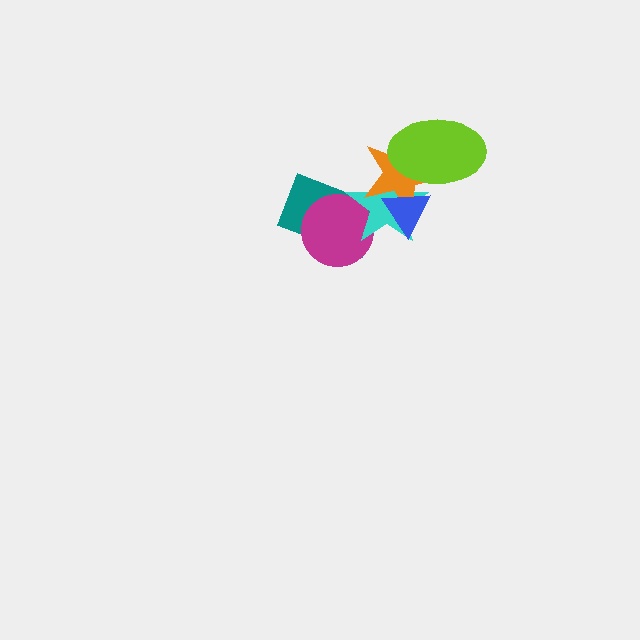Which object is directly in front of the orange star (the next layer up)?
The lime ellipse is directly in front of the orange star.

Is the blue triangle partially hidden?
No, no other shape covers it.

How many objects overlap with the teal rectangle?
2 objects overlap with the teal rectangle.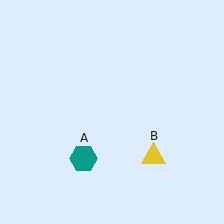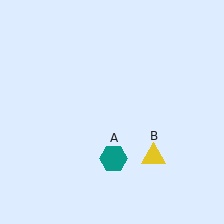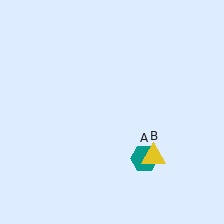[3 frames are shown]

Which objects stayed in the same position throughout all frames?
Yellow triangle (object B) remained stationary.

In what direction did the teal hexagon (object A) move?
The teal hexagon (object A) moved right.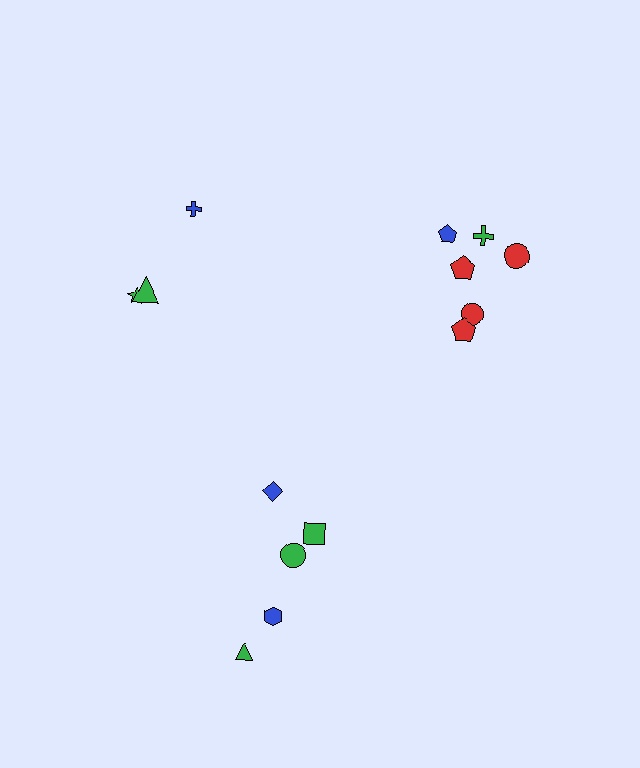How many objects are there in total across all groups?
There are 14 objects.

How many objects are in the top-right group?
There are 6 objects.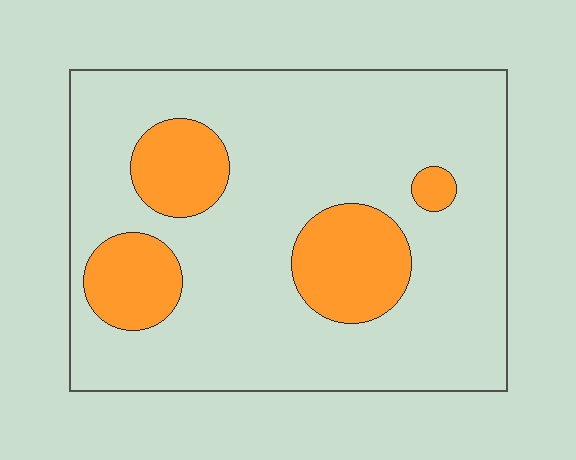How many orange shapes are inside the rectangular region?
4.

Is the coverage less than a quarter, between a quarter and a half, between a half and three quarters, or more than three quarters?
Less than a quarter.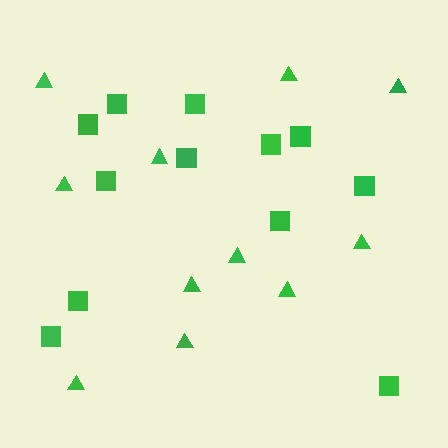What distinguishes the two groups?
There are 2 groups: one group of squares (12) and one group of triangles (11).